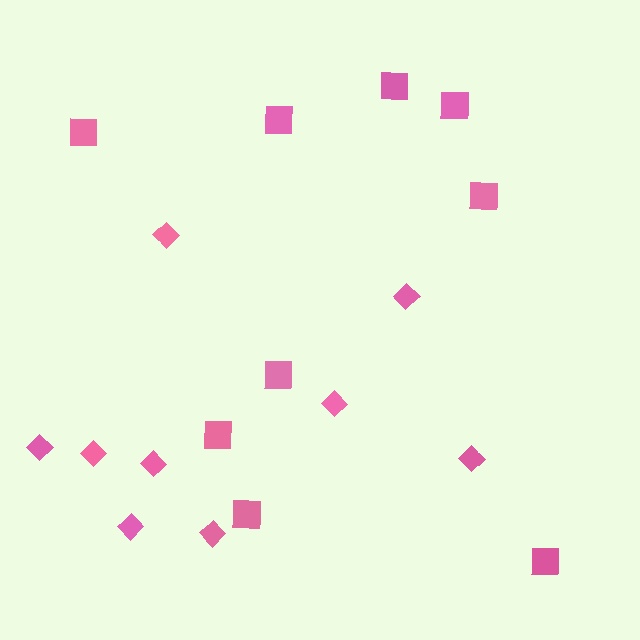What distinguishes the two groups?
There are 2 groups: one group of squares (9) and one group of diamonds (9).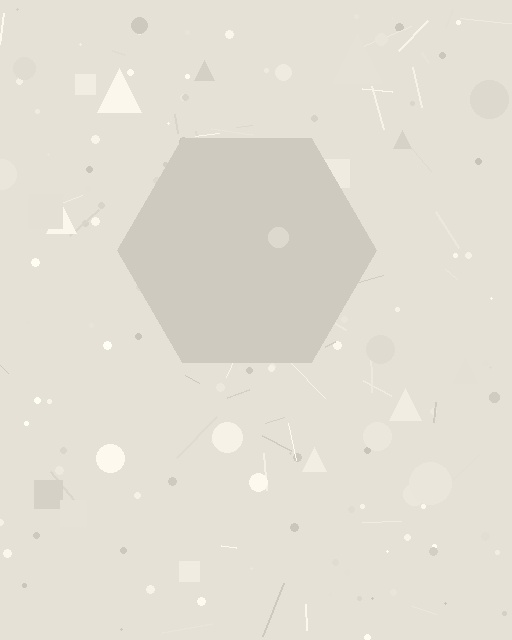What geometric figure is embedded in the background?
A hexagon is embedded in the background.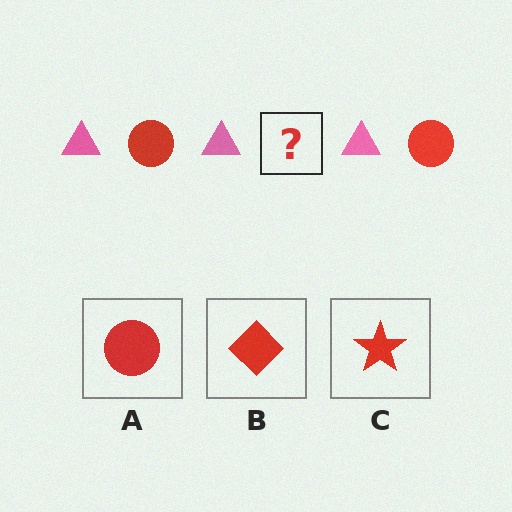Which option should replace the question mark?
Option A.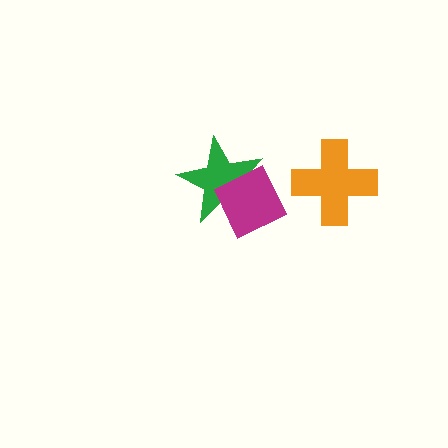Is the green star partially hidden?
Yes, it is partially covered by another shape.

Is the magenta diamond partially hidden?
No, no other shape covers it.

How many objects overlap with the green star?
1 object overlaps with the green star.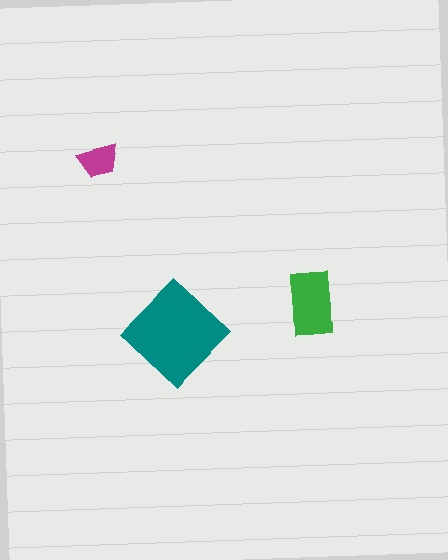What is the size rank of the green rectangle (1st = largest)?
2nd.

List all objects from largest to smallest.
The teal diamond, the green rectangle, the magenta trapezoid.